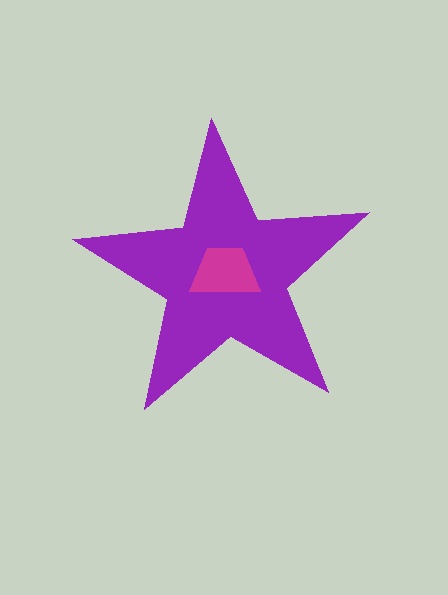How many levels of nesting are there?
2.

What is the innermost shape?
The magenta trapezoid.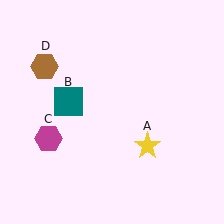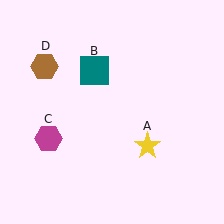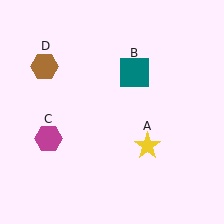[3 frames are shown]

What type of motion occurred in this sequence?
The teal square (object B) rotated clockwise around the center of the scene.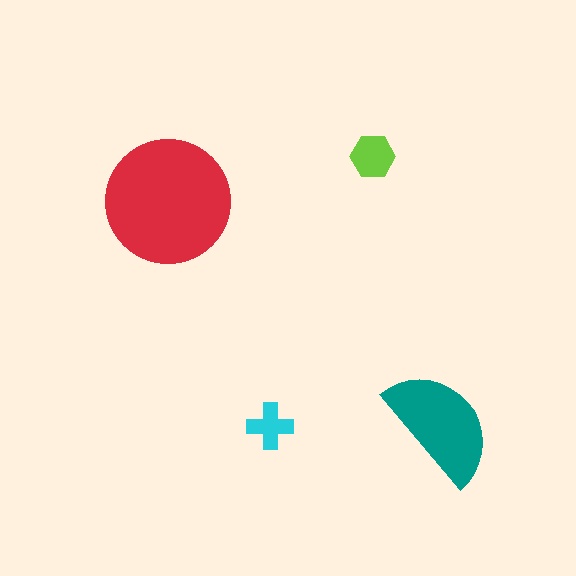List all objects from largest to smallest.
The red circle, the teal semicircle, the lime hexagon, the cyan cross.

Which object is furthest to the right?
The teal semicircle is rightmost.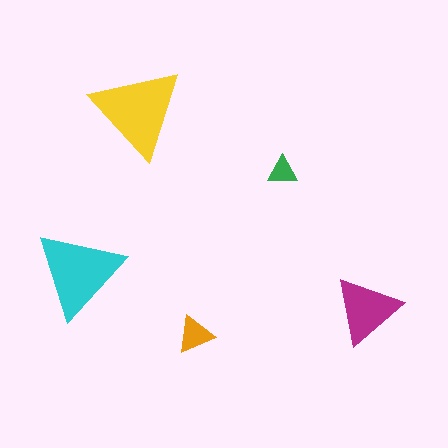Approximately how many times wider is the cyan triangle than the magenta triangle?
About 1.5 times wider.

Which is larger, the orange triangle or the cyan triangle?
The cyan one.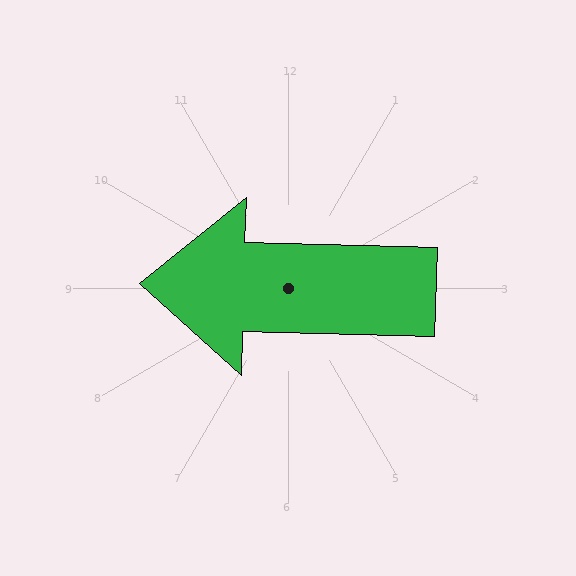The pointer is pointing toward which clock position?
Roughly 9 o'clock.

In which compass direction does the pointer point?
West.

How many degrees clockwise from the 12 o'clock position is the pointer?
Approximately 272 degrees.